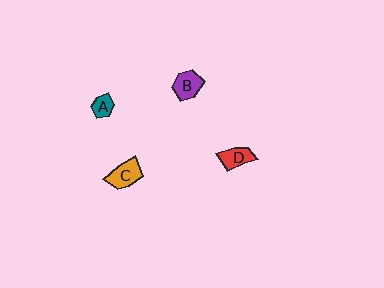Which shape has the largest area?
Shape C (orange).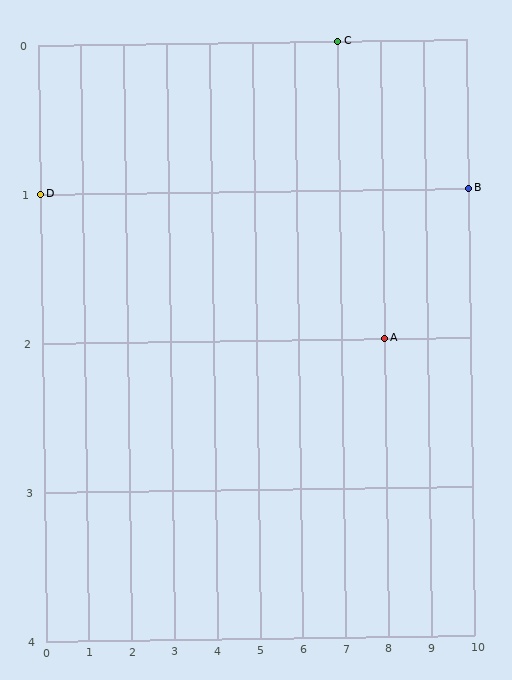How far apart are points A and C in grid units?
Points A and C are 1 column and 2 rows apart (about 2.2 grid units diagonally).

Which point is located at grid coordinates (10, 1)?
Point B is at (10, 1).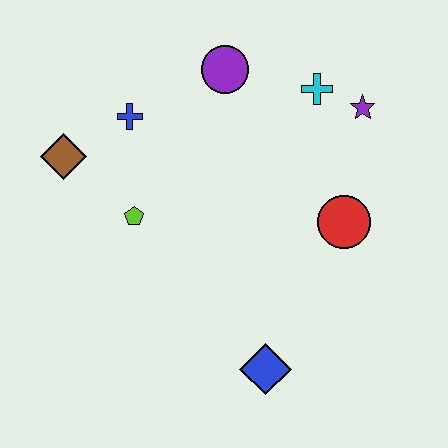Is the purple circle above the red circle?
Yes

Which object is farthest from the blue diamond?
The purple circle is farthest from the blue diamond.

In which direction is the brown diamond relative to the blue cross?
The brown diamond is to the left of the blue cross.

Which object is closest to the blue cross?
The brown diamond is closest to the blue cross.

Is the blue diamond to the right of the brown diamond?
Yes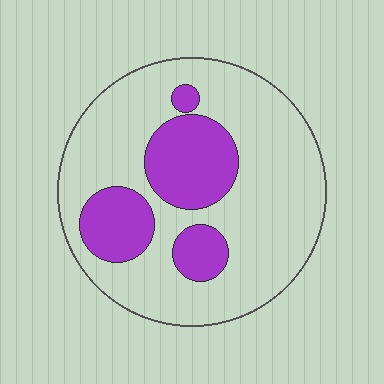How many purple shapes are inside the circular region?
4.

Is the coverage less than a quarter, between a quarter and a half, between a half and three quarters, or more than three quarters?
Between a quarter and a half.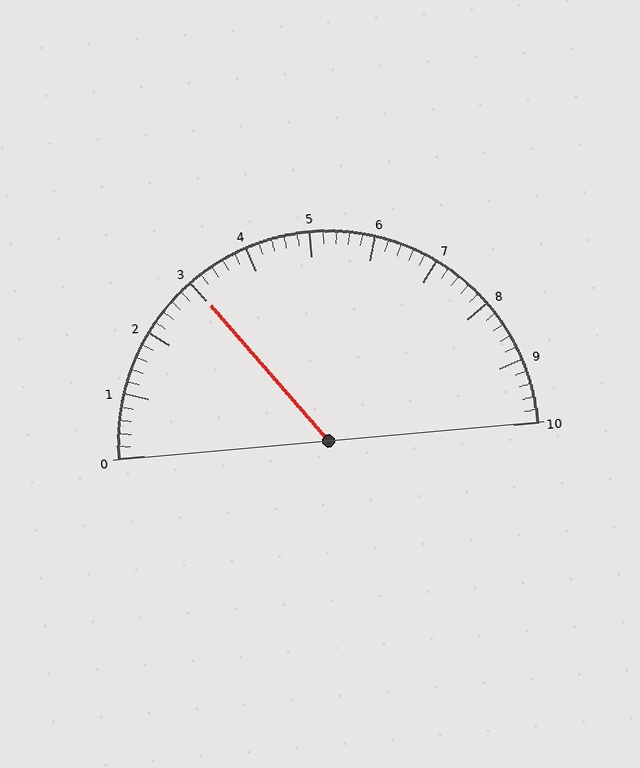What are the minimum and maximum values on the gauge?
The gauge ranges from 0 to 10.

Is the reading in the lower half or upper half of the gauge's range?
The reading is in the lower half of the range (0 to 10).